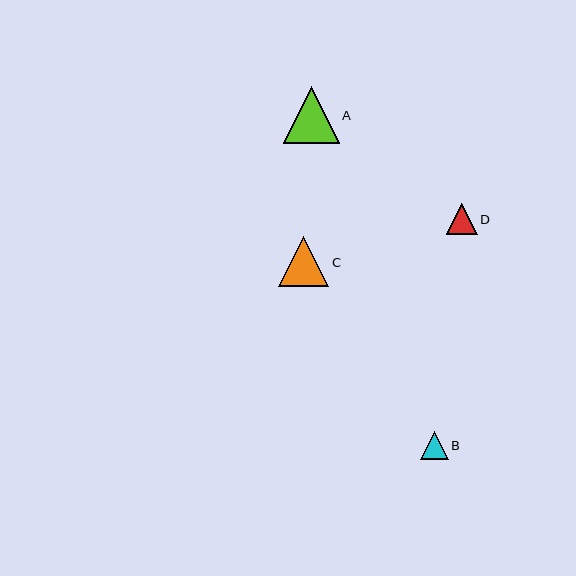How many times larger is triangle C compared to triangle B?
Triangle C is approximately 1.8 times the size of triangle B.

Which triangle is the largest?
Triangle A is the largest with a size of approximately 56 pixels.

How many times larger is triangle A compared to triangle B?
Triangle A is approximately 2.0 times the size of triangle B.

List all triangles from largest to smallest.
From largest to smallest: A, C, D, B.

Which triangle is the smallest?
Triangle B is the smallest with a size of approximately 28 pixels.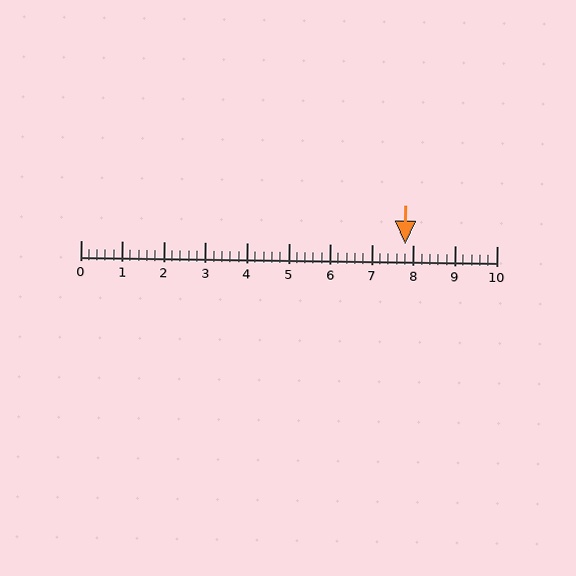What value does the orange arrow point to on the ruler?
The orange arrow points to approximately 7.8.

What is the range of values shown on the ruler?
The ruler shows values from 0 to 10.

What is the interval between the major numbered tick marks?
The major tick marks are spaced 1 units apart.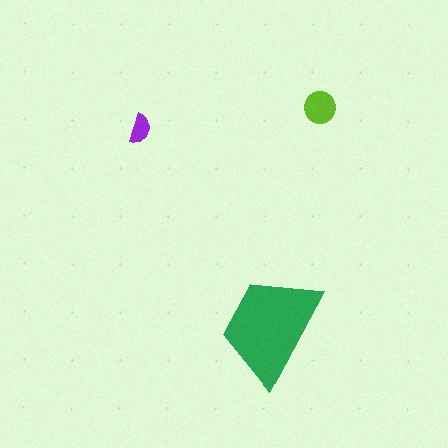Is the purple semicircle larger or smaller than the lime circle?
Smaller.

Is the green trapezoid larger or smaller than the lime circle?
Larger.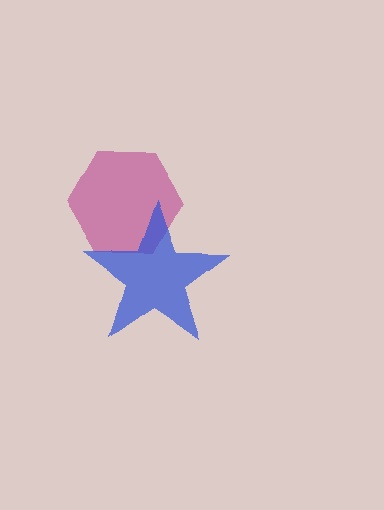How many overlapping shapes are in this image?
There are 2 overlapping shapes in the image.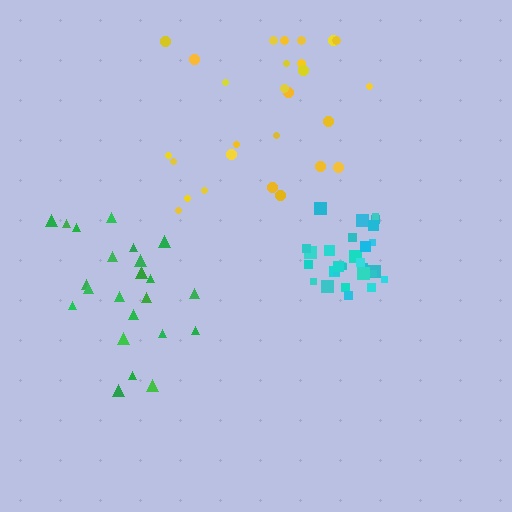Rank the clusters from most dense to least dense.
cyan, green, yellow.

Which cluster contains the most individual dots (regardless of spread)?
Cyan (31).